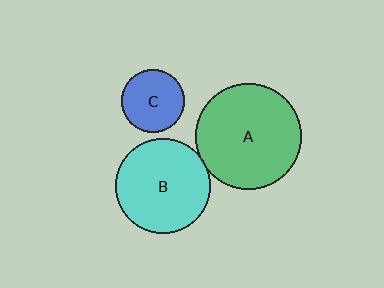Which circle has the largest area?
Circle A (green).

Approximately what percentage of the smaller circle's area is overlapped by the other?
Approximately 5%.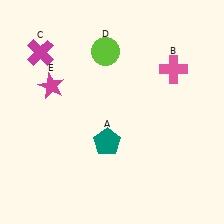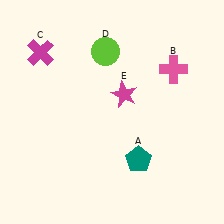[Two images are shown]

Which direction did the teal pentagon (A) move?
The teal pentagon (A) moved right.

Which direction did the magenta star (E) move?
The magenta star (E) moved right.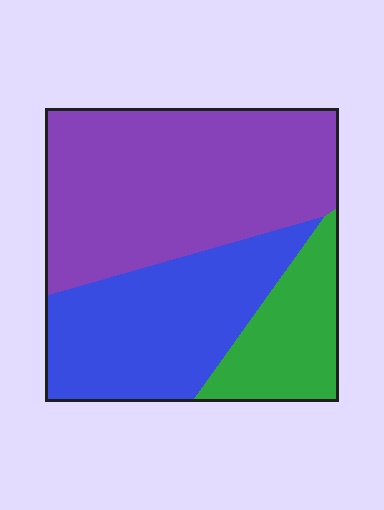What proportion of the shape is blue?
Blue takes up about one third (1/3) of the shape.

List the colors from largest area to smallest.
From largest to smallest: purple, blue, green.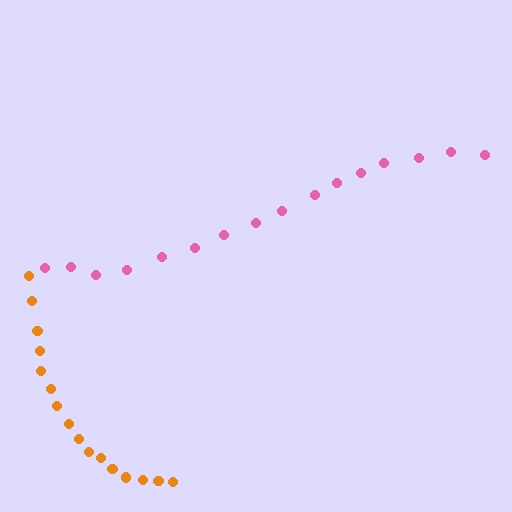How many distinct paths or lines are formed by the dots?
There are 2 distinct paths.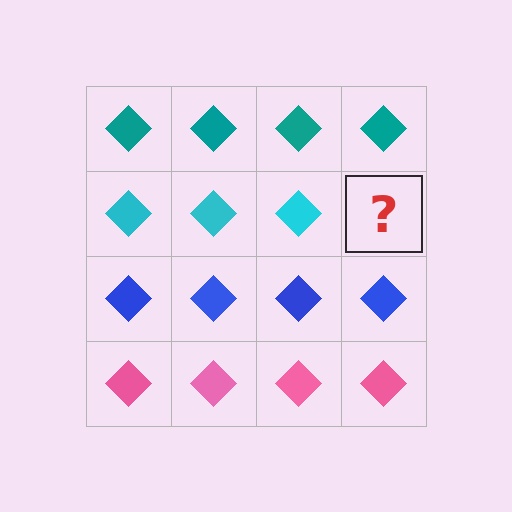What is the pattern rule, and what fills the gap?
The rule is that each row has a consistent color. The gap should be filled with a cyan diamond.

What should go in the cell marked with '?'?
The missing cell should contain a cyan diamond.